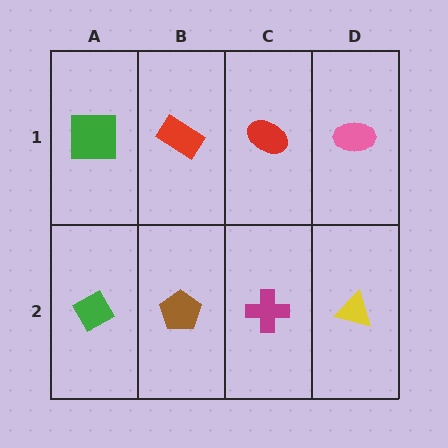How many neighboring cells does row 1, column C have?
3.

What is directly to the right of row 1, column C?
A pink ellipse.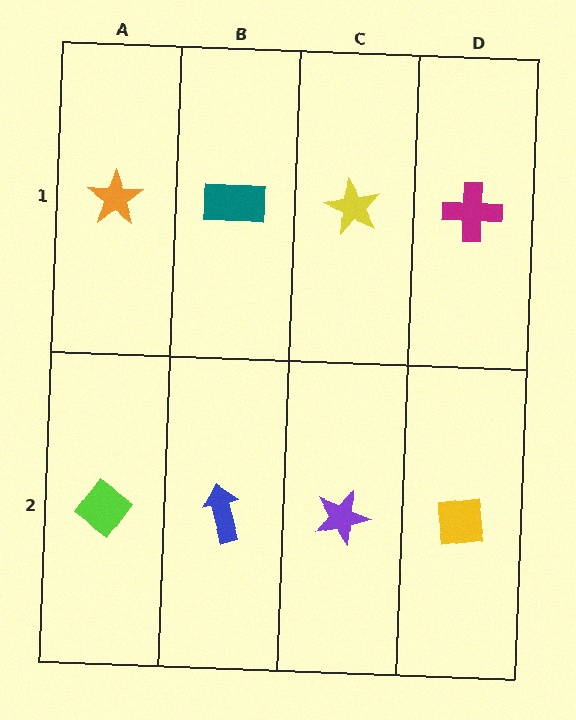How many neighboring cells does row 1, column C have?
3.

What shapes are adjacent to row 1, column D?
A yellow square (row 2, column D), a yellow star (row 1, column C).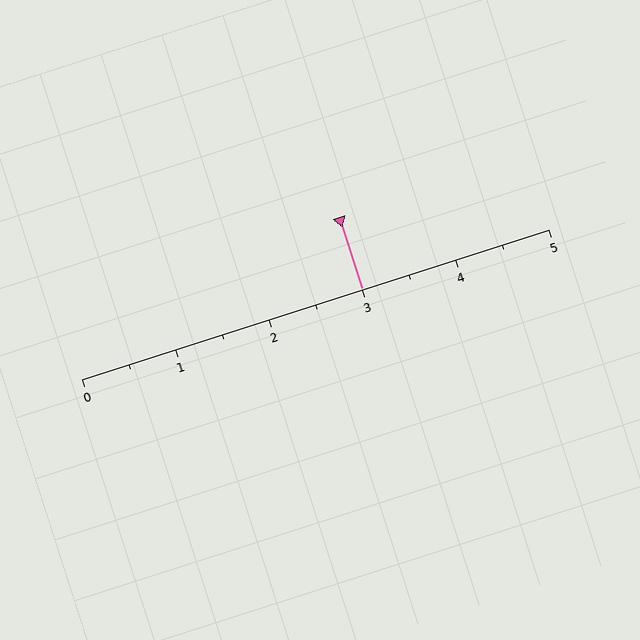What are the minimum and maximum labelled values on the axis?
The axis runs from 0 to 5.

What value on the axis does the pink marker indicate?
The marker indicates approximately 3.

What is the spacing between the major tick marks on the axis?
The major ticks are spaced 1 apart.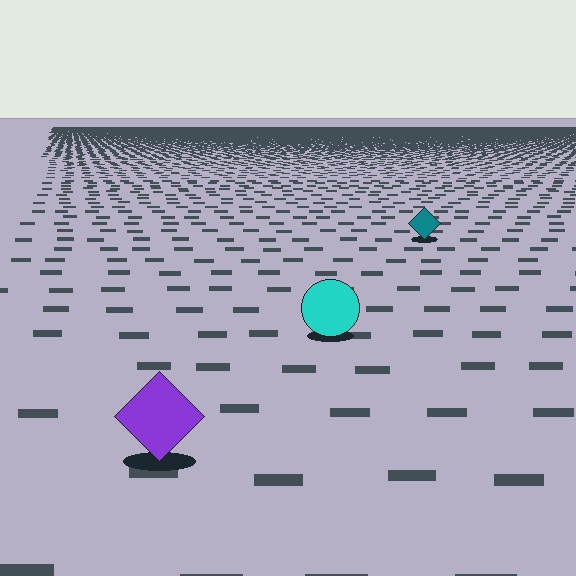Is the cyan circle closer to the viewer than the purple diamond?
No. The purple diamond is closer — you can tell from the texture gradient: the ground texture is coarser near it.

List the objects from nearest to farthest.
From nearest to farthest: the purple diamond, the cyan circle, the teal diamond.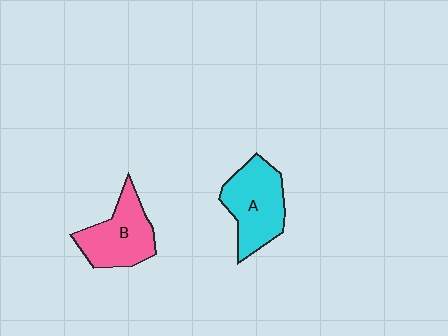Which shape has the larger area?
Shape A (cyan).